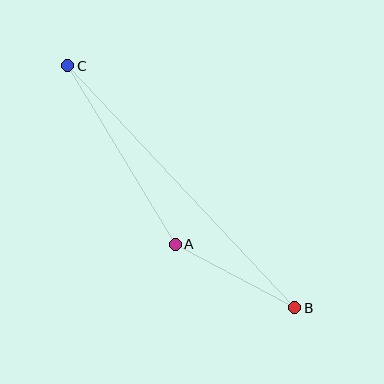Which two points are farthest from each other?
Points B and C are farthest from each other.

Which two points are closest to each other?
Points A and B are closest to each other.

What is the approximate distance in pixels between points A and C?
The distance between A and C is approximately 209 pixels.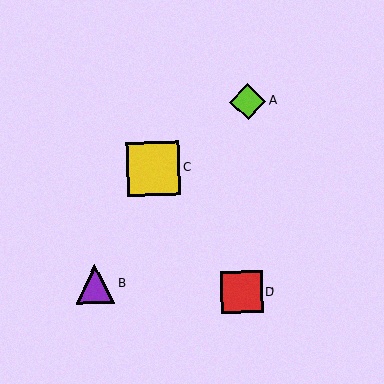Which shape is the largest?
The yellow square (labeled C) is the largest.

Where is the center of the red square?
The center of the red square is at (242, 292).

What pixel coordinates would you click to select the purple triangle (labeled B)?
Click at (95, 284) to select the purple triangle B.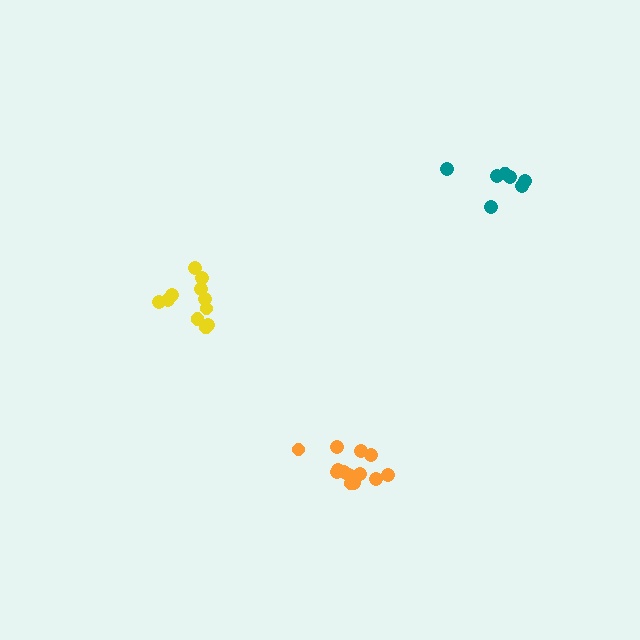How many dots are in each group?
Group 1: 11 dots, Group 2: 13 dots, Group 3: 7 dots (31 total).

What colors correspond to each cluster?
The clusters are colored: yellow, orange, teal.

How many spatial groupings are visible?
There are 3 spatial groupings.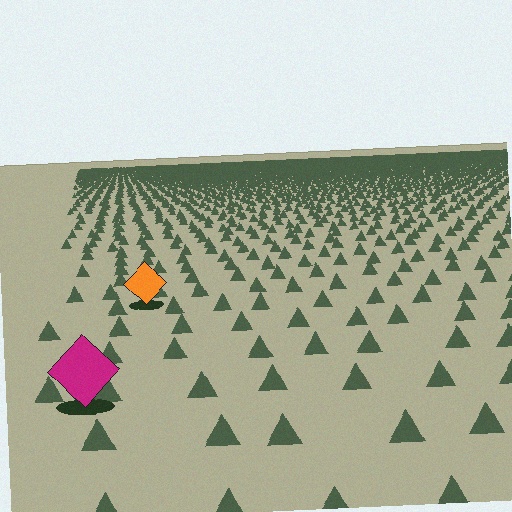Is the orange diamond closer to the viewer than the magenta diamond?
No. The magenta diamond is closer — you can tell from the texture gradient: the ground texture is coarser near it.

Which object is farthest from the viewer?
The orange diamond is farthest from the viewer. It appears smaller and the ground texture around it is denser.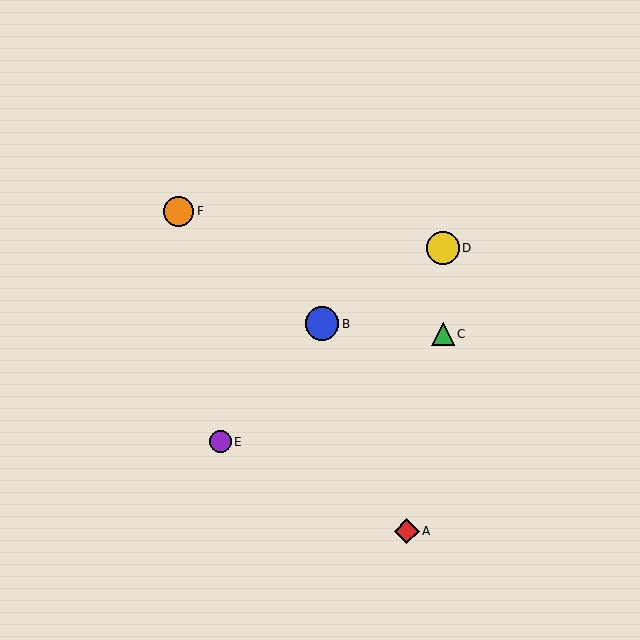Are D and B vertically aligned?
No, D is at x≈443 and B is at x≈322.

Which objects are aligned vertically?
Objects C, D are aligned vertically.